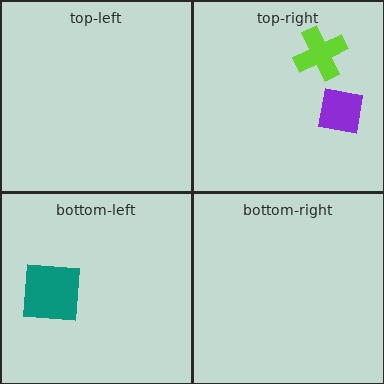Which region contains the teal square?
The bottom-left region.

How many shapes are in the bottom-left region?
1.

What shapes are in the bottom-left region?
The teal square.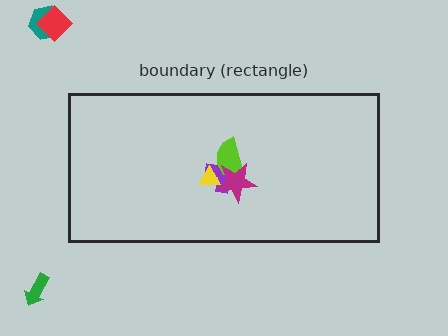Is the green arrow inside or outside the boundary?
Outside.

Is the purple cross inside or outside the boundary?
Inside.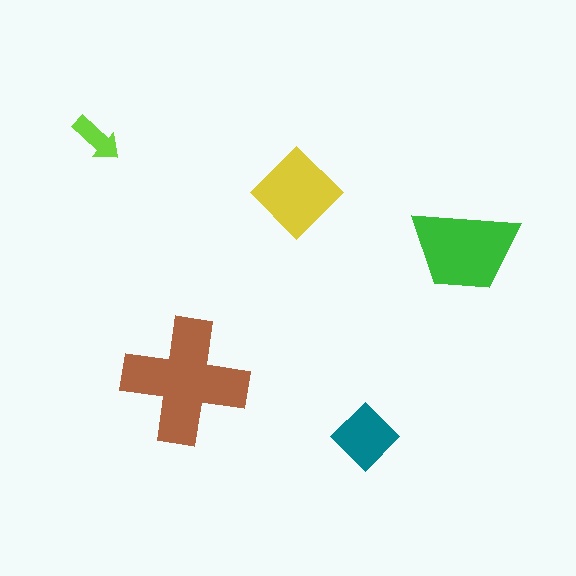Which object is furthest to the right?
The green trapezoid is rightmost.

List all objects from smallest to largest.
The lime arrow, the teal diamond, the yellow diamond, the green trapezoid, the brown cross.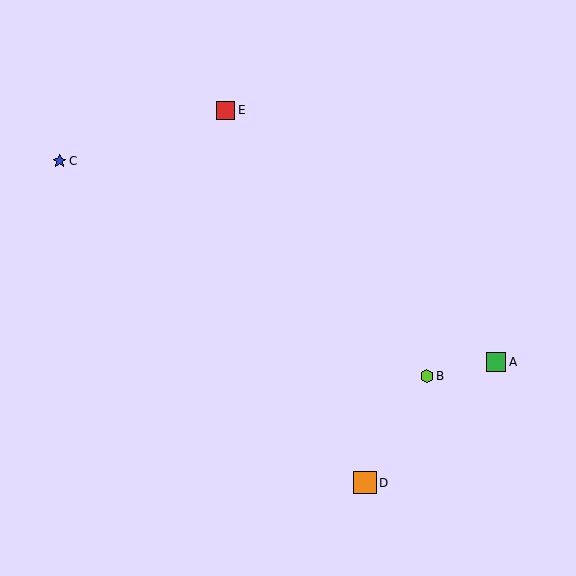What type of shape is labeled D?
Shape D is an orange square.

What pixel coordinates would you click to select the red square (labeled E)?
Click at (226, 110) to select the red square E.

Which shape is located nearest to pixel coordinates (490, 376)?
The green square (labeled A) at (496, 362) is nearest to that location.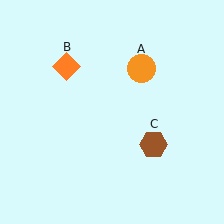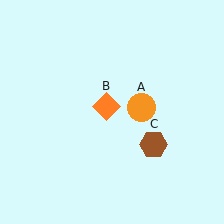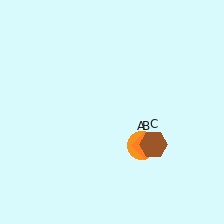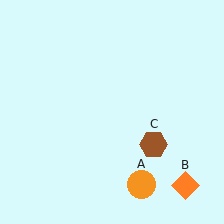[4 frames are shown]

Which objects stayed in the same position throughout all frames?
Brown hexagon (object C) remained stationary.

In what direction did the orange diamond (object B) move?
The orange diamond (object B) moved down and to the right.